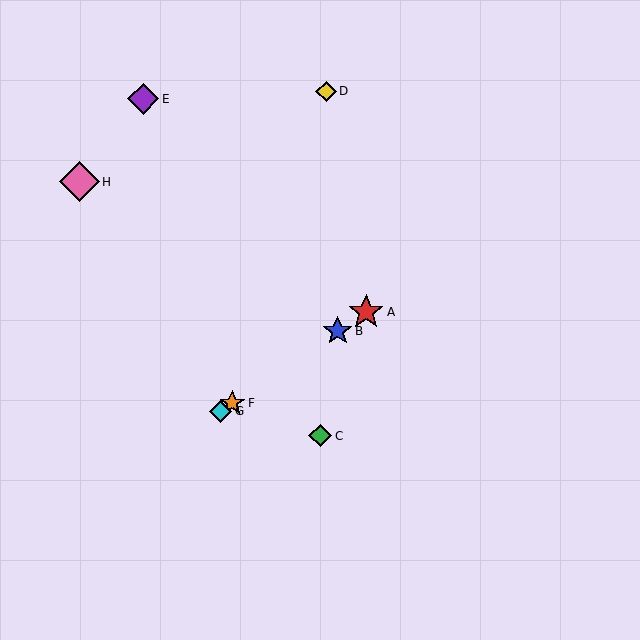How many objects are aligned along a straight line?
4 objects (A, B, F, G) are aligned along a straight line.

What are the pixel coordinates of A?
Object A is at (366, 312).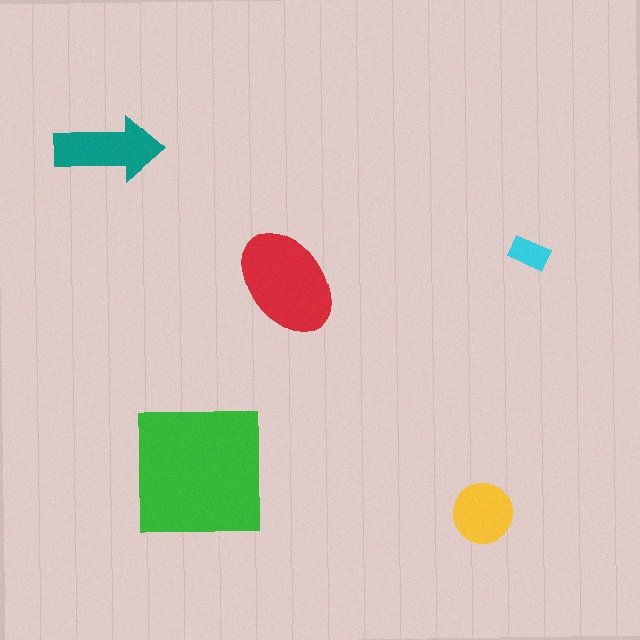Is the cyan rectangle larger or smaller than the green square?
Smaller.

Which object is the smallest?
The cyan rectangle.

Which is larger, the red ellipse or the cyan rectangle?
The red ellipse.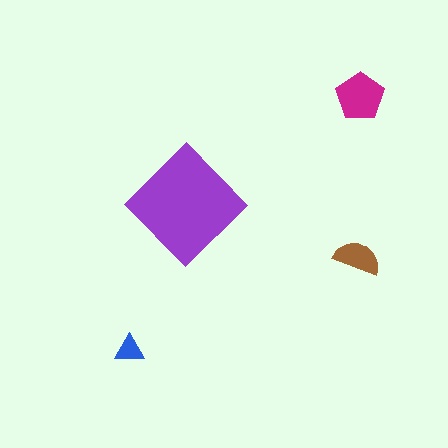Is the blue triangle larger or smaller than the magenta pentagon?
Smaller.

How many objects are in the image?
There are 4 objects in the image.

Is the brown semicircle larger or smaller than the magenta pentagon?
Smaller.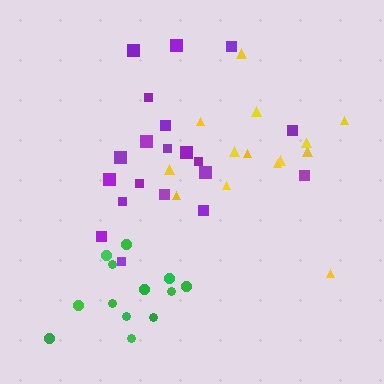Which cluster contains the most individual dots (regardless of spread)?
Purple (20).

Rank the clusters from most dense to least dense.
green, purple, yellow.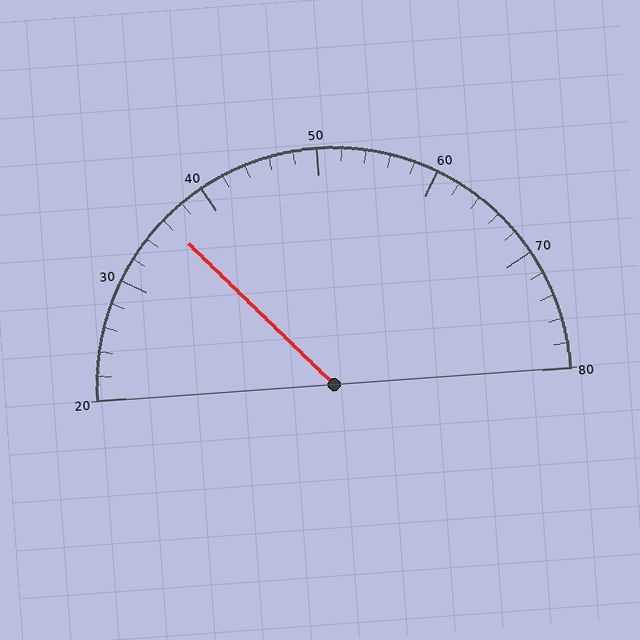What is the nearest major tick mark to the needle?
The nearest major tick mark is 40.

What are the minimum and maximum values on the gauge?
The gauge ranges from 20 to 80.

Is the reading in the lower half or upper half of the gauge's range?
The reading is in the lower half of the range (20 to 80).